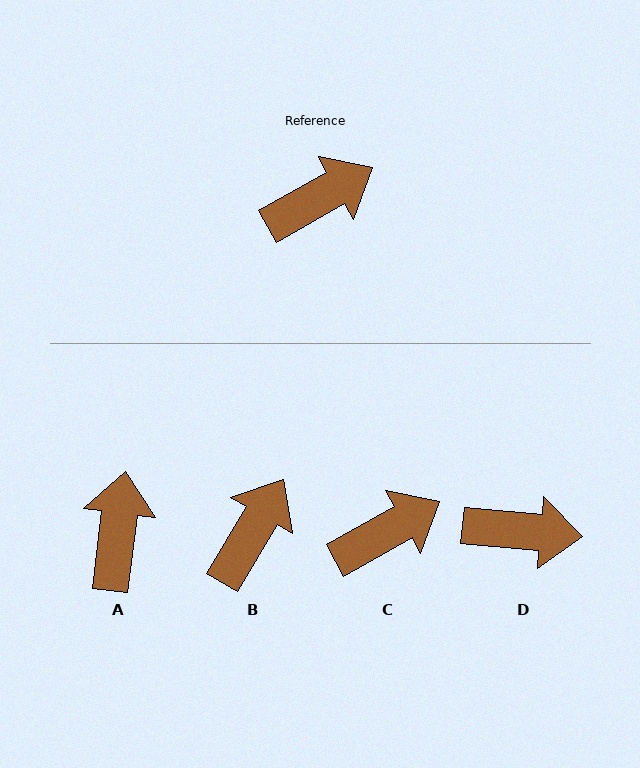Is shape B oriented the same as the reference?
No, it is off by about 30 degrees.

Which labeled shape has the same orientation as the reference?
C.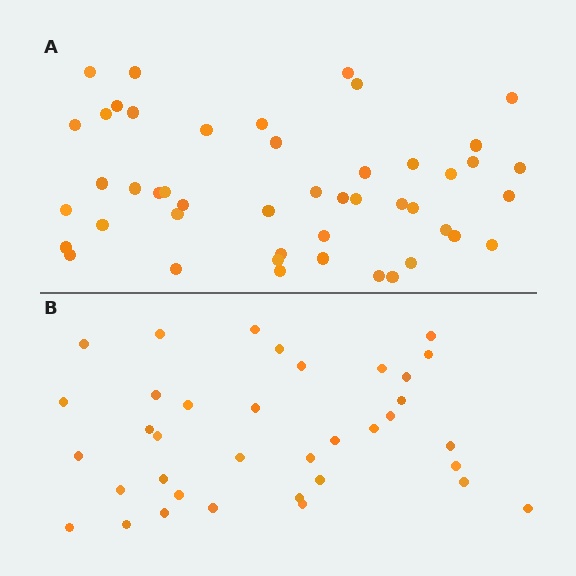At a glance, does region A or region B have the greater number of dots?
Region A (the top region) has more dots.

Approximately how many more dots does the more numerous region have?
Region A has roughly 12 or so more dots than region B.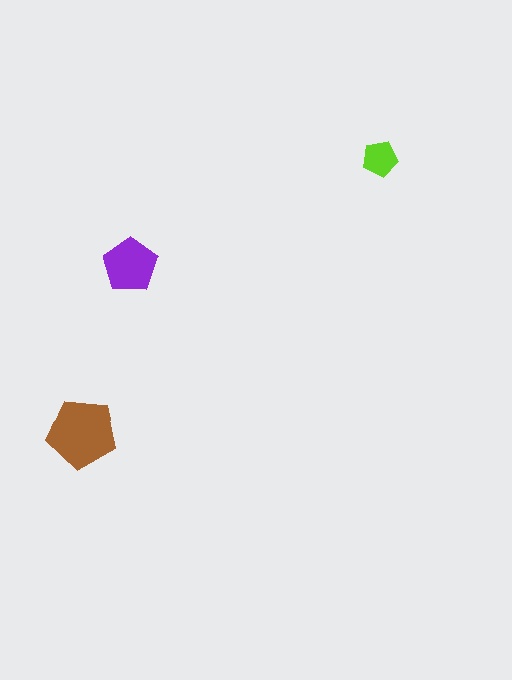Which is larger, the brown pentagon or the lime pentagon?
The brown one.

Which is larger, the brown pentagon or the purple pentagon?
The brown one.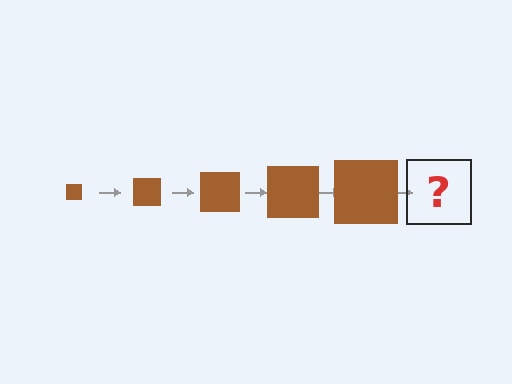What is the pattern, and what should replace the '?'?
The pattern is that the square gets progressively larger each step. The '?' should be a brown square, larger than the previous one.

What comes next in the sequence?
The next element should be a brown square, larger than the previous one.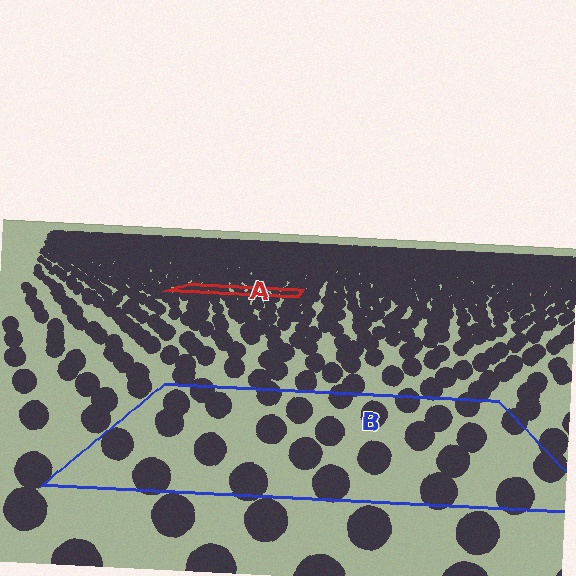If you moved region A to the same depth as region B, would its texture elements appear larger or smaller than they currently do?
They would appear larger. At a closer depth, the same texture elements are projected at a bigger on-screen size.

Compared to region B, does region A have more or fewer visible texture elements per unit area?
Region A has more texture elements per unit area — they are packed more densely because it is farther away.